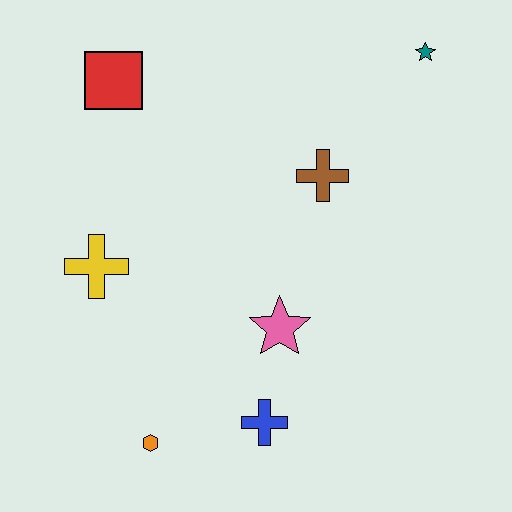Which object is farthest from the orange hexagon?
The teal star is farthest from the orange hexagon.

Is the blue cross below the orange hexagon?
No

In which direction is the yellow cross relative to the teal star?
The yellow cross is to the left of the teal star.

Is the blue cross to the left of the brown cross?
Yes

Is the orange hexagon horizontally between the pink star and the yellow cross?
Yes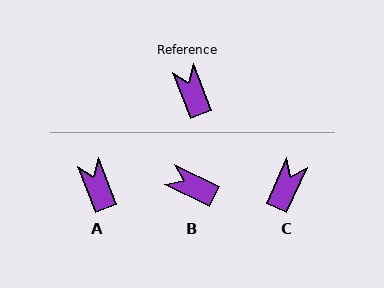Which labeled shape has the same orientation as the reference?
A.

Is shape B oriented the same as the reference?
No, it is off by about 42 degrees.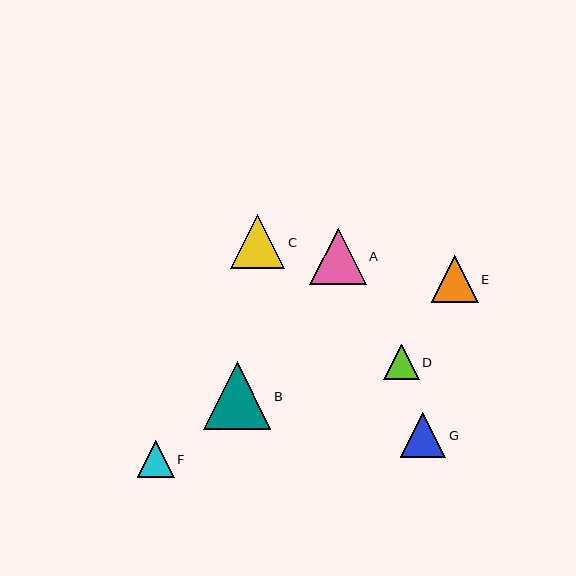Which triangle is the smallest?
Triangle D is the smallest with a size of approximately 35 pixels.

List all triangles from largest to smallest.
From largest to smallest: B, A, C, E, G, F, D.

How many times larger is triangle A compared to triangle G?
Triangle A is approximately 1.2 times the size of triangle G.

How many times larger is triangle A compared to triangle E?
Triangle A is approximately 1.2 times the size of triangle E.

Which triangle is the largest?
Triangle B is the largest with a size of approximately 67 pixels.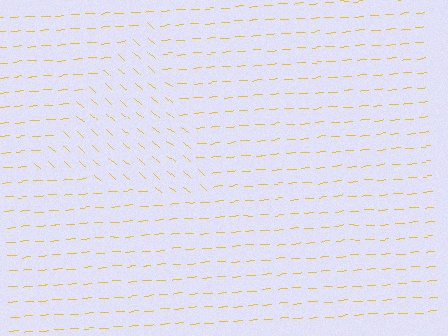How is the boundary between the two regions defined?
The boundary is defined purely by a change in line orientation (approximately 45 degrees difference). All lines are the same color and thickness.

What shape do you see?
I see a triangle.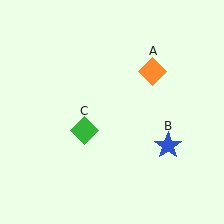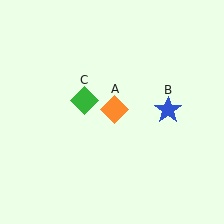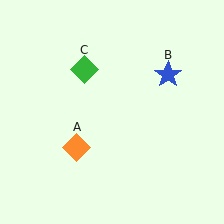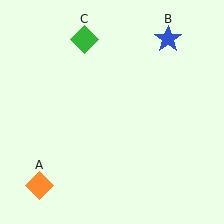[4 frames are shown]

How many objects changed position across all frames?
3 objects changed position: orange diamond (object A), blue star (object B), green diamond (object C).